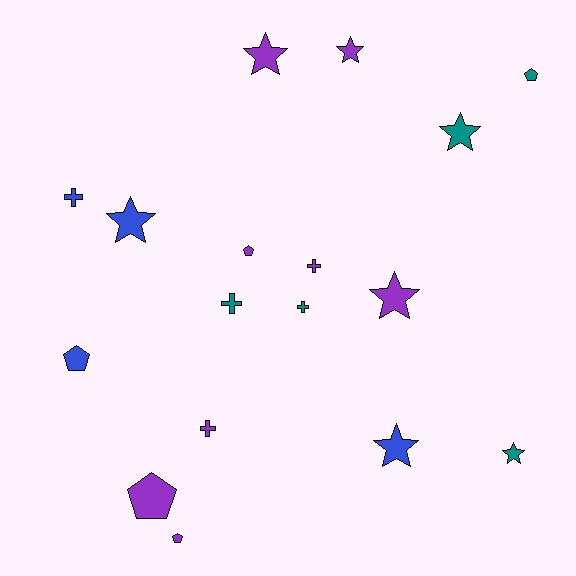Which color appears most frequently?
Purple, with 8 objects.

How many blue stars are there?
There are 2 blue stars.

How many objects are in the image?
There are 17 objects.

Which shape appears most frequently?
Star, with 7 objects.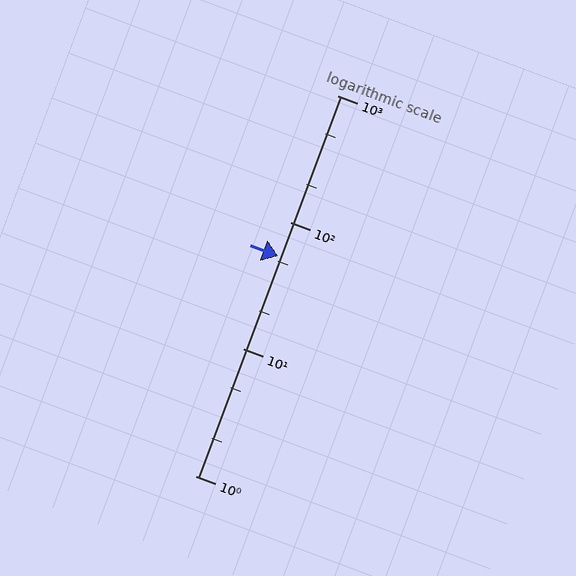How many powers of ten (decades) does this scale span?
The scale spans 3 decades, from 1 to 1000.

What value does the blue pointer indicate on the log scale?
The pointer indicates approximately 54.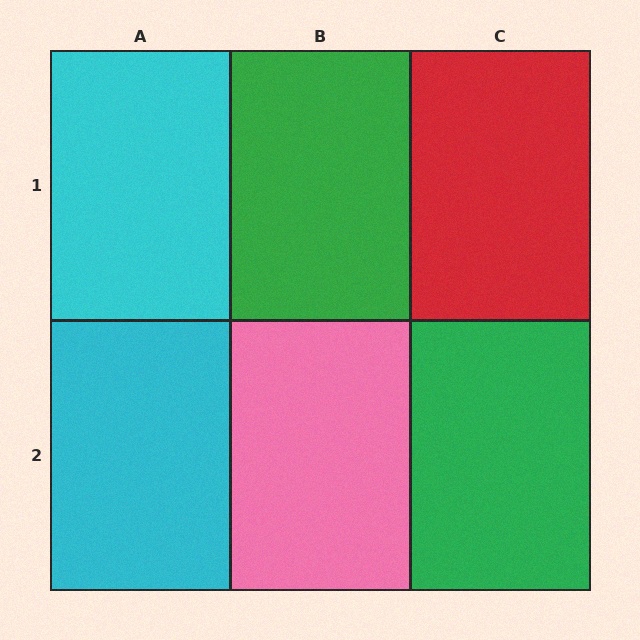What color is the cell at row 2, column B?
Pink.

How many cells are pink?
1 cell is pink.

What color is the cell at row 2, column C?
Green.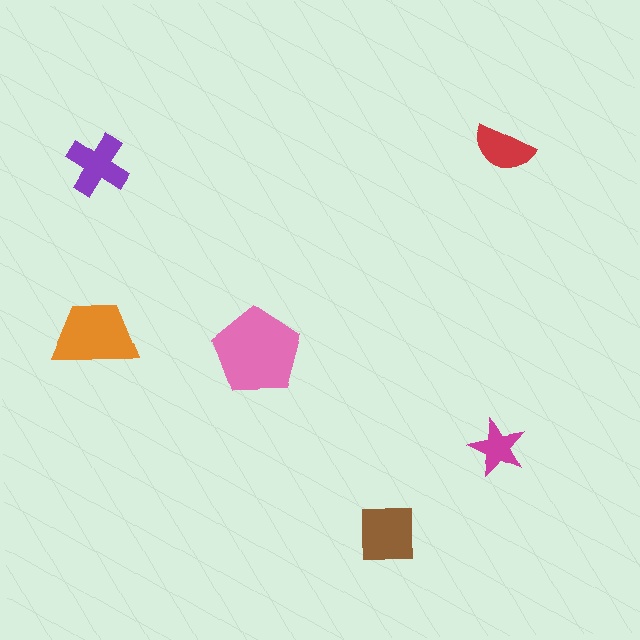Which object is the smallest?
The magenta star.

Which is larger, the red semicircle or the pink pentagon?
The pink pentagon.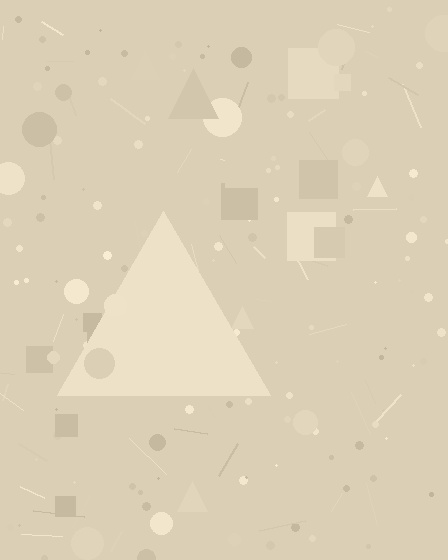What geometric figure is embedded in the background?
A triangle is embedded in the background.